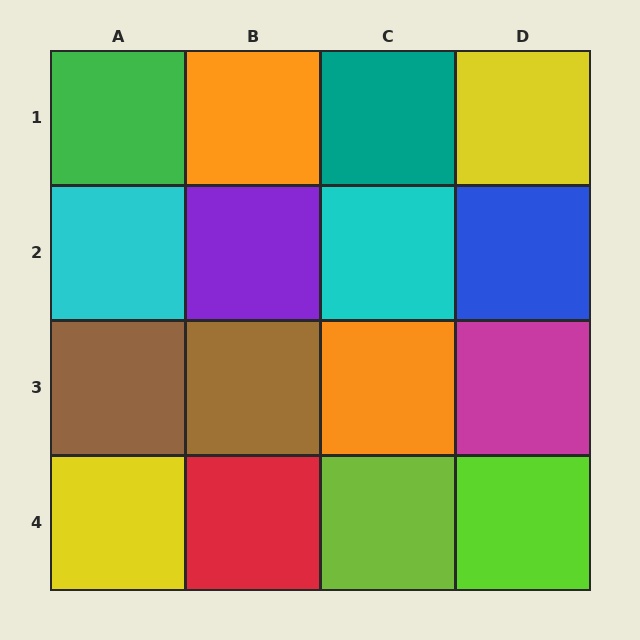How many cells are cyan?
2 cells are cyan.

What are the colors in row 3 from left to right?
Brown, brown, orange, magenta.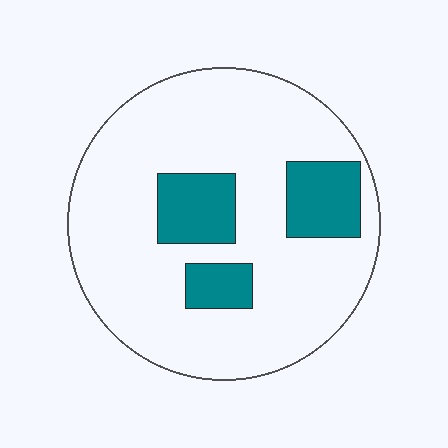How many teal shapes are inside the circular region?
3.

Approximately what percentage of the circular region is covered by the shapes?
Approximately 20%.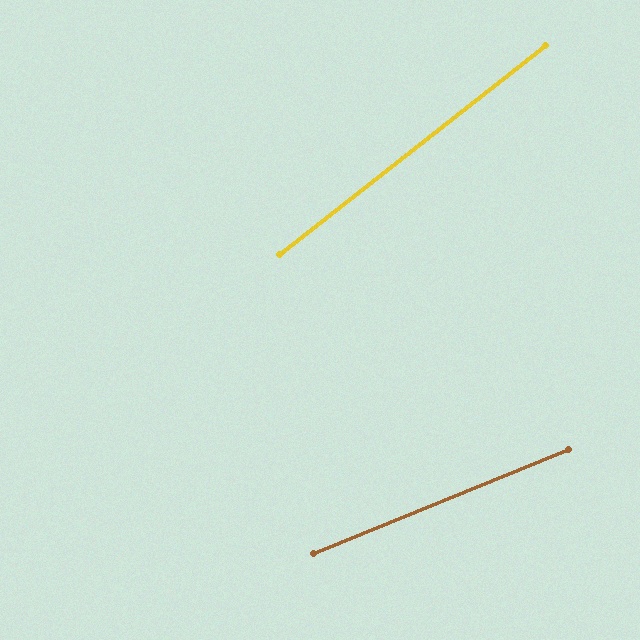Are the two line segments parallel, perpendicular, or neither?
Neither parallel nor perpendicular — they differ by about 16°.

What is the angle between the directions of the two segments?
Approximately 16 degrees.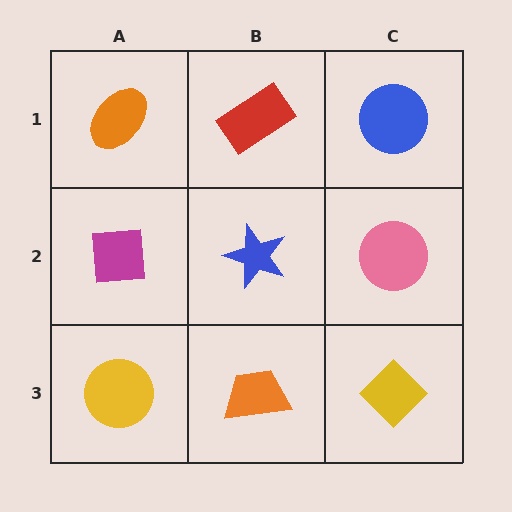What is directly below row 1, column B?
A blue star.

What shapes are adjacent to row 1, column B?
A blue star (row 2, column B), an orange ellipse (row 1, column A), a blue circle (row 1, column C).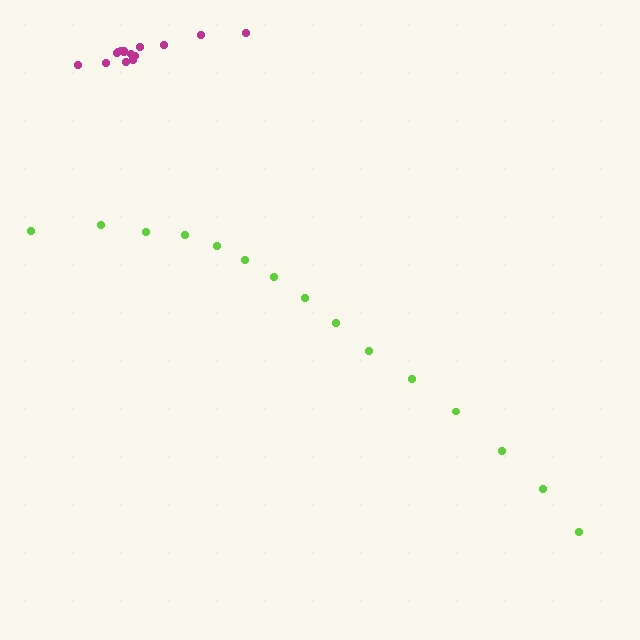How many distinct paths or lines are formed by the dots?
There are 2 distinct paths.